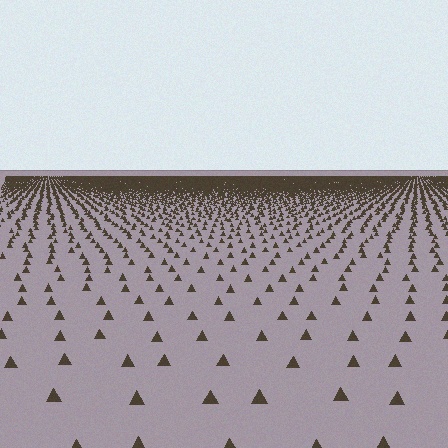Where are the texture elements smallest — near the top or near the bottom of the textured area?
Near the top.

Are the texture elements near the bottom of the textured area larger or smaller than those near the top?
Larger. Near the bottom, elements are closer to the viewer and appear at a bigger on-screen size.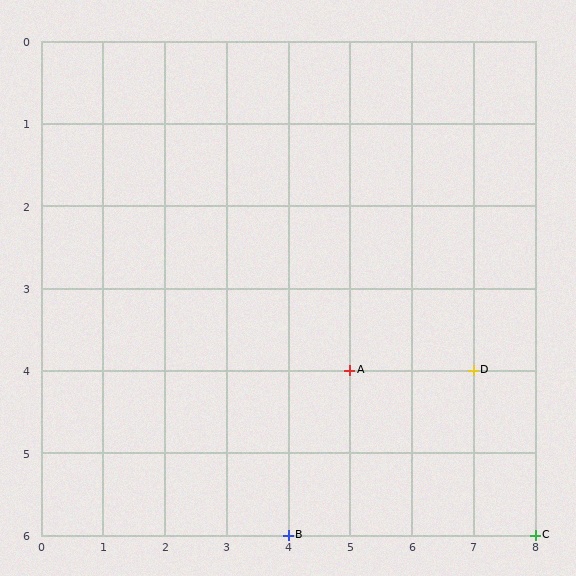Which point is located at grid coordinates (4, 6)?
Point B is at (4, 6).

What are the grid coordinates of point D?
Point D is at grid coordinates (7, 4).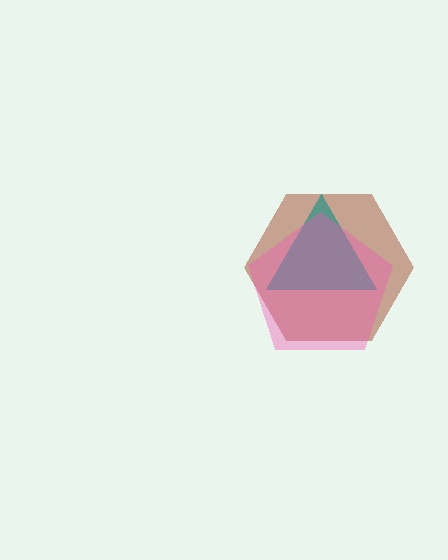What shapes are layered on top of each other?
The layered shapes are: a brown hexagon, a teal triangle, a pink pentagon.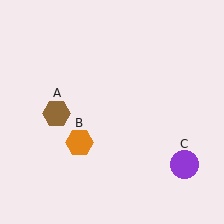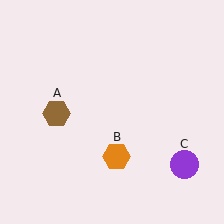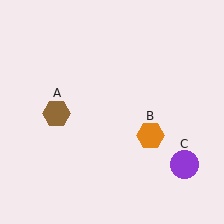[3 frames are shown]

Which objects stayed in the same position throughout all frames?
Brown hexagon (object A) and purple circle (object C) remained stationary.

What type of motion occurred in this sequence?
The orange hexagon (object B) rotated counterclockwise around the center of the scene.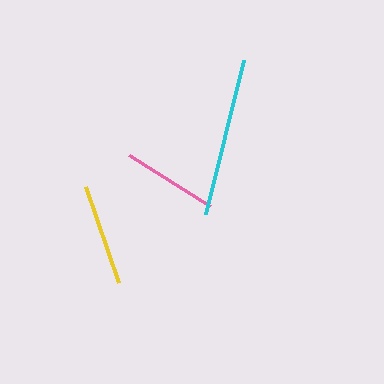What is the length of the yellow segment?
The yellow segment is approximately 102 pixels long.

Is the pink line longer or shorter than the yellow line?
The yellow line is longer than the pink line.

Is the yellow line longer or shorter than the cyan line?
The cyan line is longer than the yellow line.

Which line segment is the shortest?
The pink line is the shortest at approximately 96 pixels.